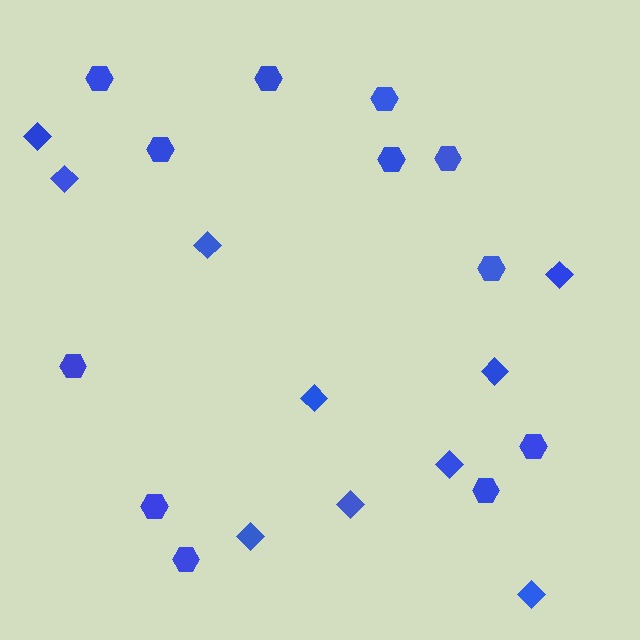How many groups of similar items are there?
There are 2 groups: one group of diamonds (10) and one group of hexagons (12).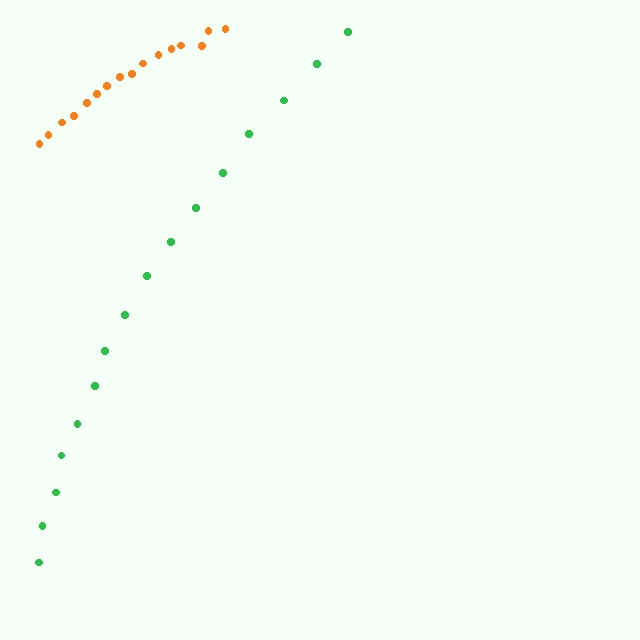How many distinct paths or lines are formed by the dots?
There are 2 distinct paths.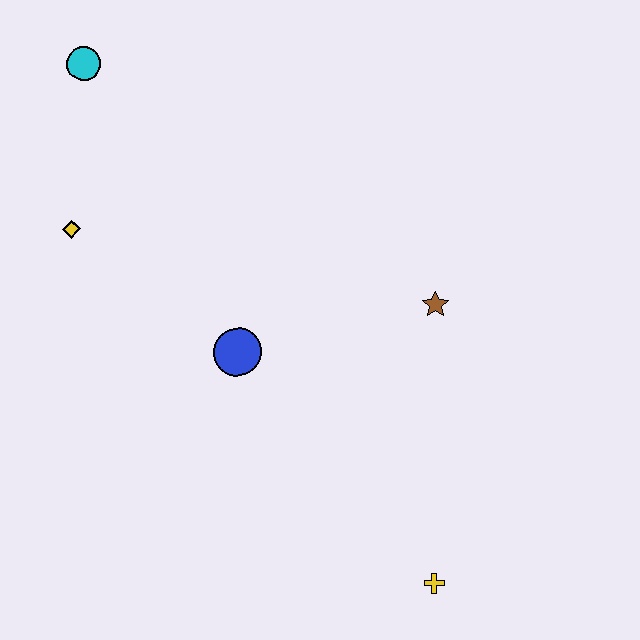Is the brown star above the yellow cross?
Yes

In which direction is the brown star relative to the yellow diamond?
The brown star is to the right of the yellow diamond.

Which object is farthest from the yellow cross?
The cyan circle is farthest from the yellow cross.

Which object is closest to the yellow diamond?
The cyan circle is closest to the yellow diamond.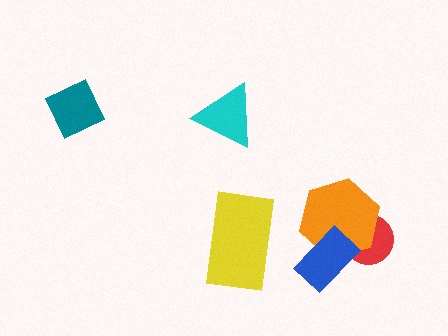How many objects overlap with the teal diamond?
0 objects overlap with the teal diamond.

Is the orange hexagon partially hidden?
Yes, it is partially covered by another shape.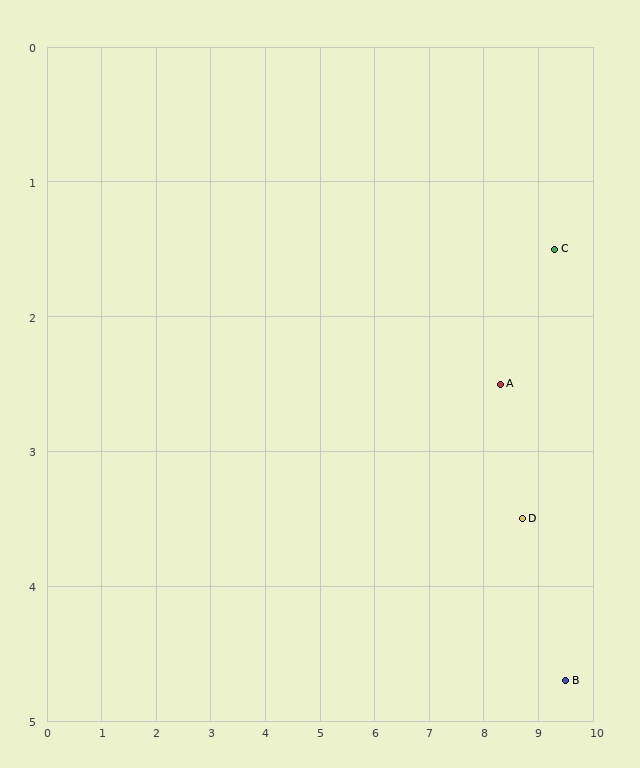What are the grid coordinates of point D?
Point D is at approximately (8.7, 3.5).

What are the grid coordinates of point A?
Point A is at approximately (8.3, 2.5).